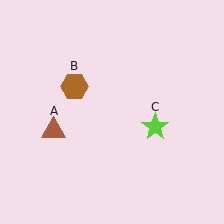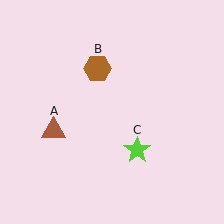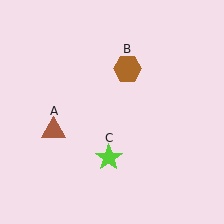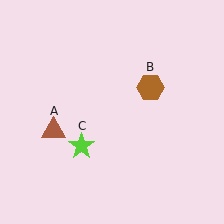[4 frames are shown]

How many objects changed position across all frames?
2 objects changed position: brown hexagon (object B), lime star (object C).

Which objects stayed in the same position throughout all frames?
Brown triangle (object A) remained stationary.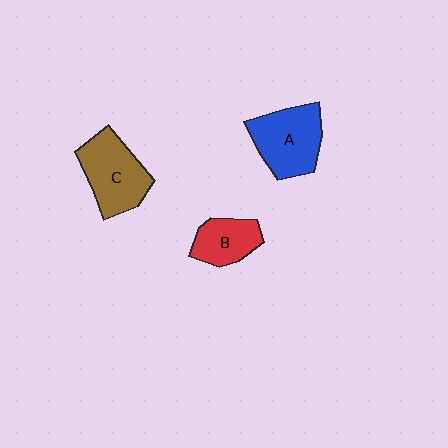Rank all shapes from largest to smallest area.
From largest to smallest: A (blue), C (brown), B (red).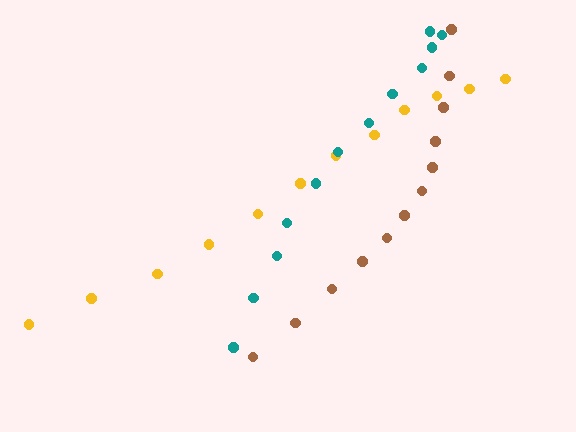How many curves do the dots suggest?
There are 3 distinct paths.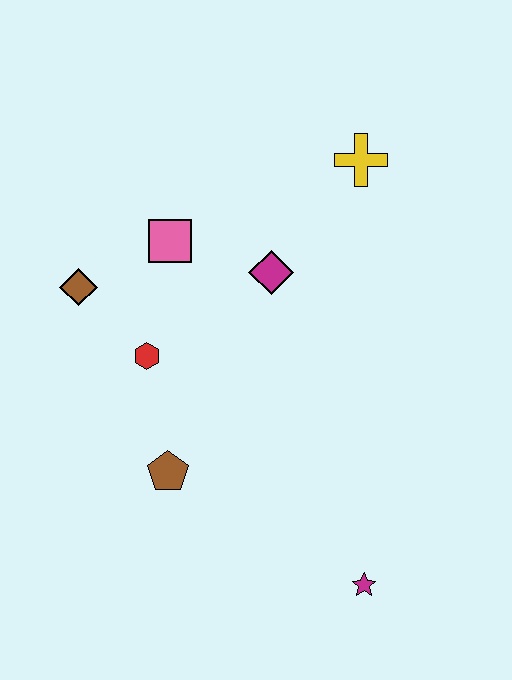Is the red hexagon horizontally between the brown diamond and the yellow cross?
Yes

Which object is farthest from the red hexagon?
The magenta star is farthest from the red hexagon.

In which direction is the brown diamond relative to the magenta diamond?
The brown diamond is to the left of the magenta diamond.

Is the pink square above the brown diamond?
Yes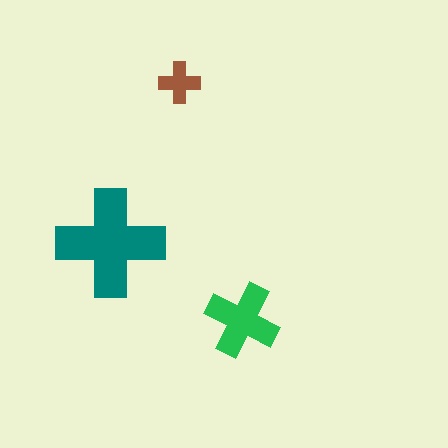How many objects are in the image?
There are 3 objects in the image.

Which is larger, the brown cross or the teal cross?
The teal one.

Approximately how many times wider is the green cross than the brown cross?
About 2 times wider.